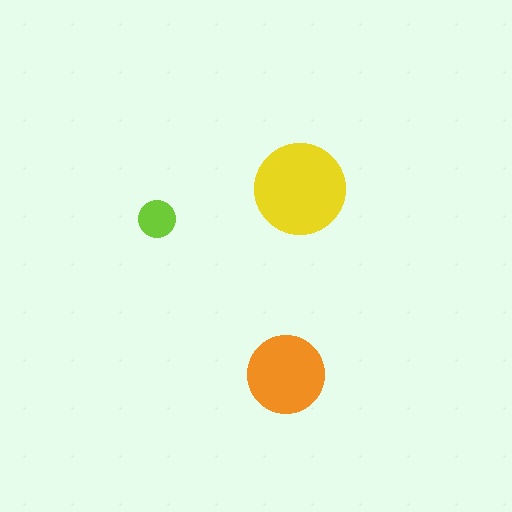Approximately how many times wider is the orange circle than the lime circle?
About 2 times wider.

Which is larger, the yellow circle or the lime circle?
The yellow one.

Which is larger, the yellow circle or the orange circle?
The yellow one.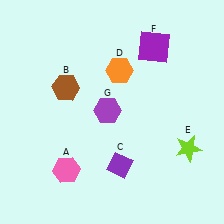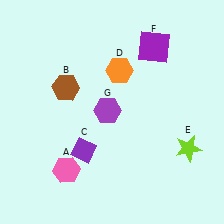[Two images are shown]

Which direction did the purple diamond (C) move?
The purple diamond (C) moved left.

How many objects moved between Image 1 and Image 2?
1 object moved between the two images.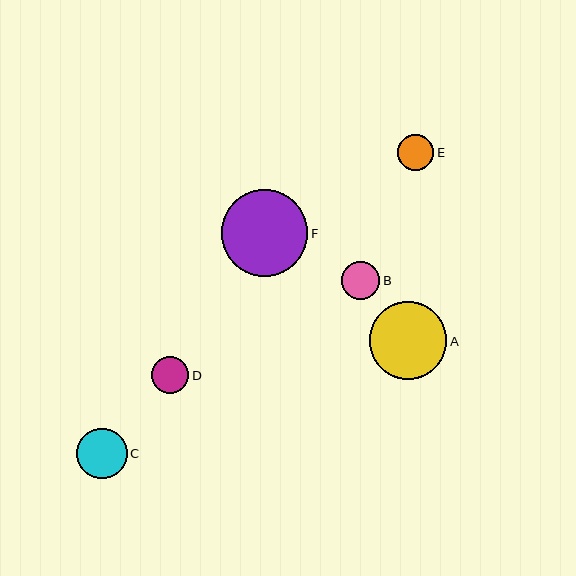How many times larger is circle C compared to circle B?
Circle C is approximately 1.3 times the size of circle B.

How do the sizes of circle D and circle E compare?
Circle D and circle E are approximately the same size.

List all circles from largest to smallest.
From largest to smallest: F, A, C, B, D, E.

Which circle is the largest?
Circle F is the largest with a size of approximately 87 pixels.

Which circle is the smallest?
Circle E is the smallest with a size of approximately 36 pixels.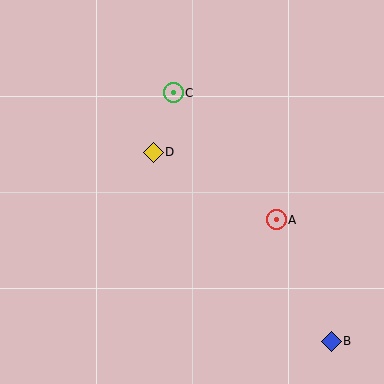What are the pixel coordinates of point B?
Point B is at (331, 341).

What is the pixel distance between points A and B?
The distance between A and B is 133 pixels.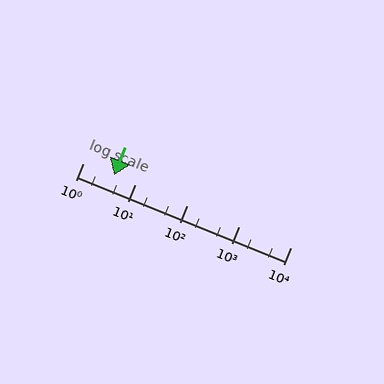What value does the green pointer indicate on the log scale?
The pointer indicates approximately 4.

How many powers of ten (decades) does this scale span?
The scale spans 4 decades, from 1 to 10000.